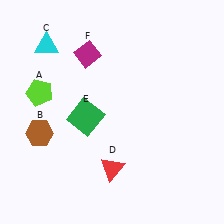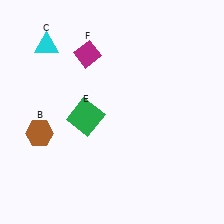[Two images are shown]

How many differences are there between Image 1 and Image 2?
There are 2 differences between the two images.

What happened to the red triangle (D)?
The red triangle (D) was removed in Image 2. It was in the bottom-right area of Image 1.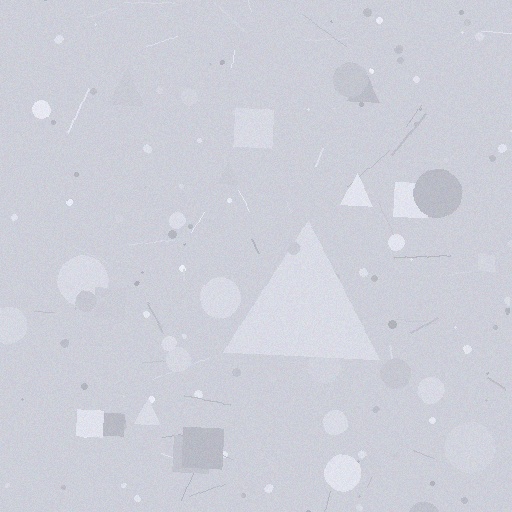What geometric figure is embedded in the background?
A triangle is embedded in the background.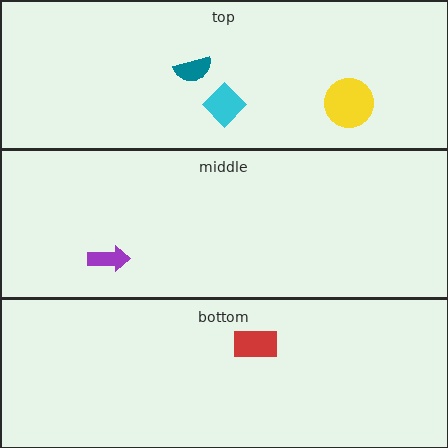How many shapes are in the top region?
3.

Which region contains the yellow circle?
The top region.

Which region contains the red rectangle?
The bottom region.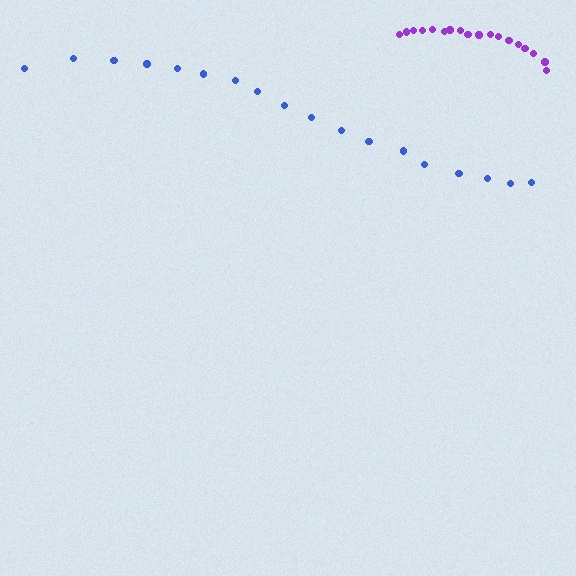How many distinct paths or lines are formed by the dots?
There are 2 distinct paths.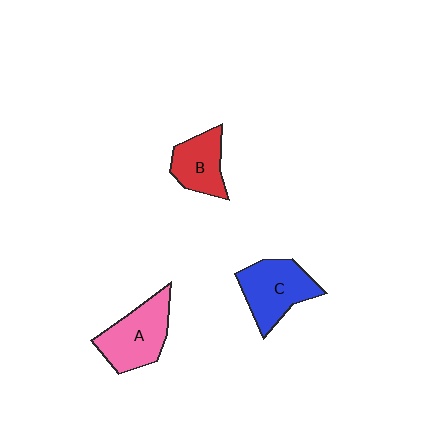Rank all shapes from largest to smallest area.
From largest to smallest: A (pink), C (blue), B (red).